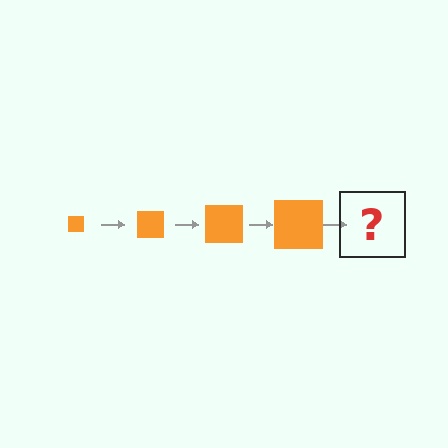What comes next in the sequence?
The next element should be an orange square, larger than the previous one.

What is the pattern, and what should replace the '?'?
The pattern is that the square gets progressively larger each step. The '?' should be an orange square, larger than the previous one.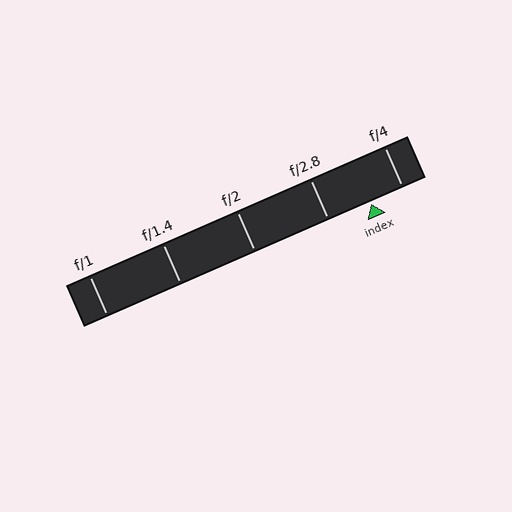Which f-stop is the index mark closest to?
The index mark is closest to f/4.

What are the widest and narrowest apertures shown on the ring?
The widest aperture shown is f/1 and the narrowest is f/4.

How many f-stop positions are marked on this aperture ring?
There are 5 f-stop positions marked.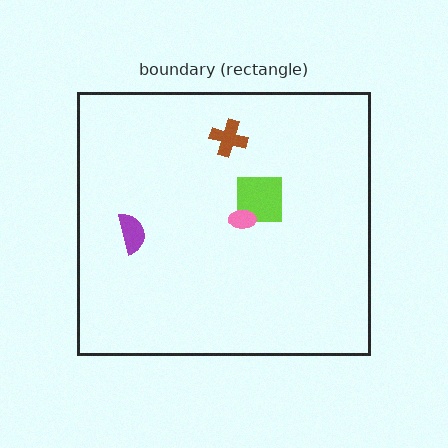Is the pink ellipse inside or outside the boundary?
Inside.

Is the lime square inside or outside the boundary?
Inside.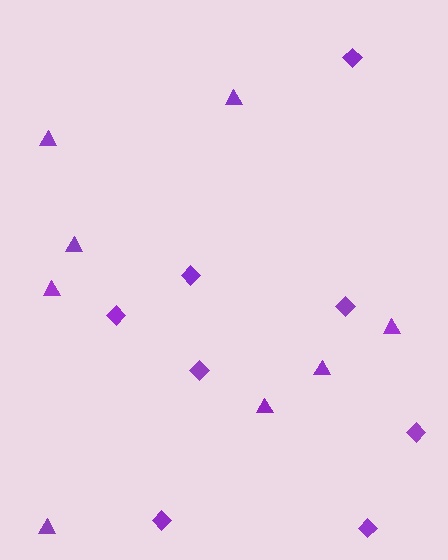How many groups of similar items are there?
There are 2 groups: one group of diamonds (8) and one group of triangles (8).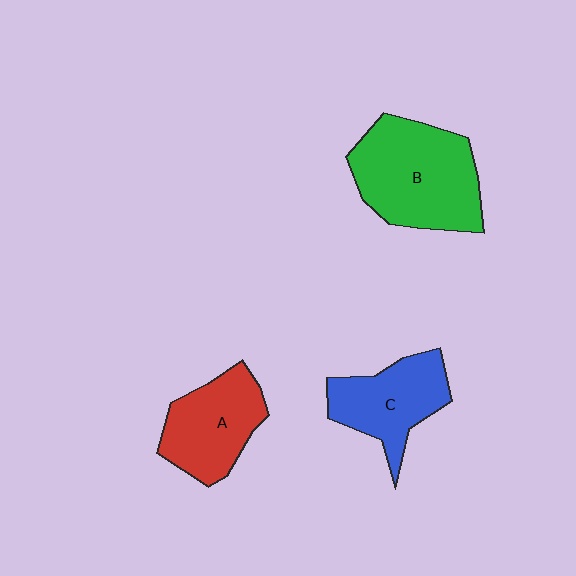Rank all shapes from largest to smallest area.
From largest to smallest: B (green), A (red), C (blue).